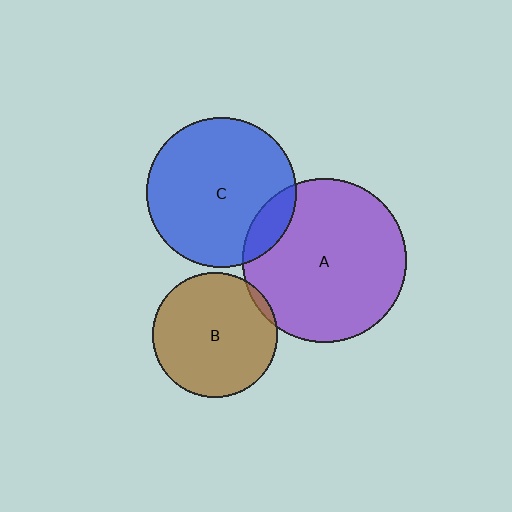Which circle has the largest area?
Circle A (purple).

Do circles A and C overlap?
Yes.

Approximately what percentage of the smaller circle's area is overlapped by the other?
Approximately 15%.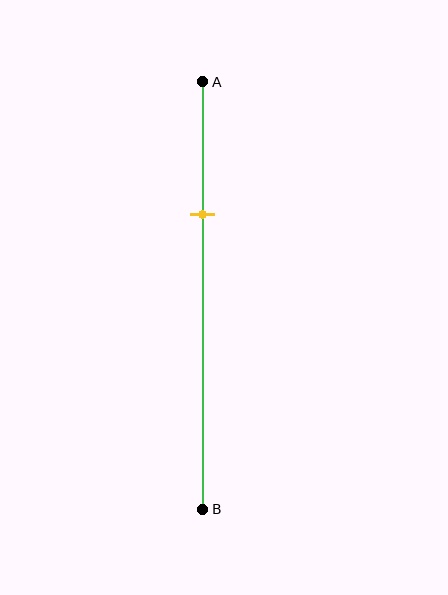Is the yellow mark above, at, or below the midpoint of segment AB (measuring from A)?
The yellow mark is above the midpoint of segment AB.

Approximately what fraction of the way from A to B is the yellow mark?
The yellow mark is approximately 30% of the way from A to B.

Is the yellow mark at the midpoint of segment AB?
No, the mark is at about 30% from A, not at the 50% midpoint.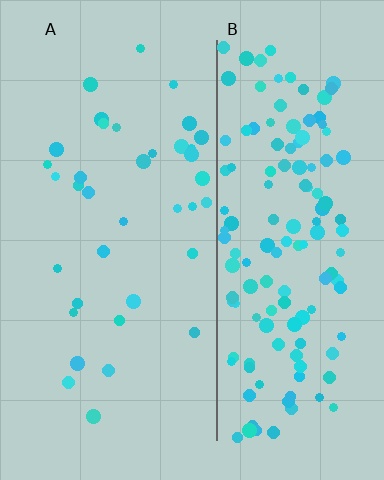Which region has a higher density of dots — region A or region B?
B (the right).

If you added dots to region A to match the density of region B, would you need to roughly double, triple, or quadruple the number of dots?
Approximately quadruple.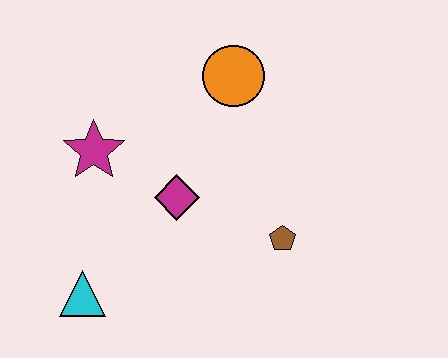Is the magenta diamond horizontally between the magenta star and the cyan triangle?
No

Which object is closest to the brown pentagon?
The magenta diamond is closest to the brown pentagon.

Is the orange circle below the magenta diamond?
No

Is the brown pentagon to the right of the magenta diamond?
Yes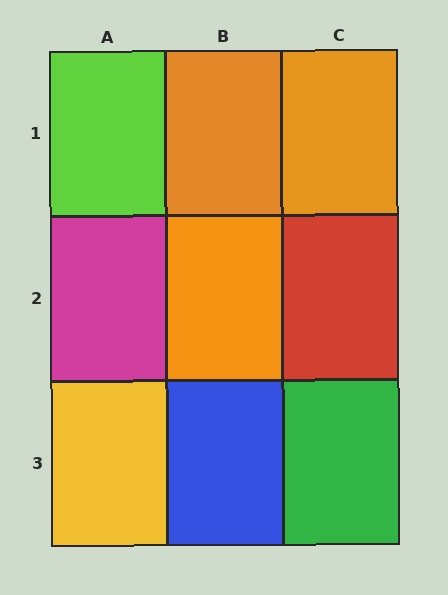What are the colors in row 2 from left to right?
Magenta, orange, red.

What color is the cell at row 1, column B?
Orange.